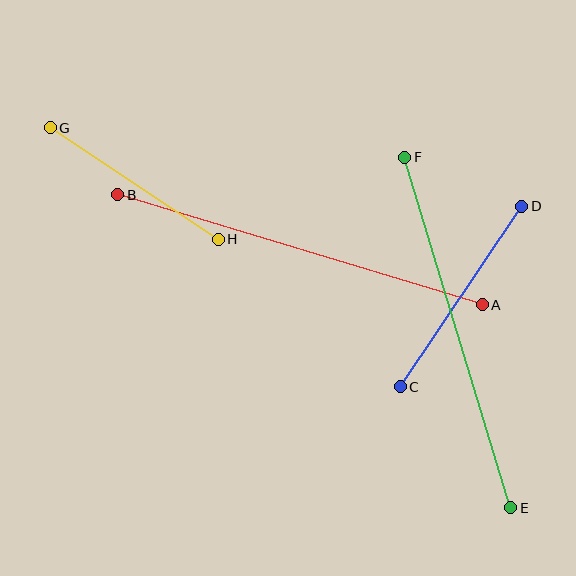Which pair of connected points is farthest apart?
Points A and B are farthest apart.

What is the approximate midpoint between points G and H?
The midpoint is at approximately (134, 183) pixels.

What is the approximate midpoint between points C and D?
The midpoint is at approximately (461, 297) pixels.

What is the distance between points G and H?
The distance is approximately 202 pixels.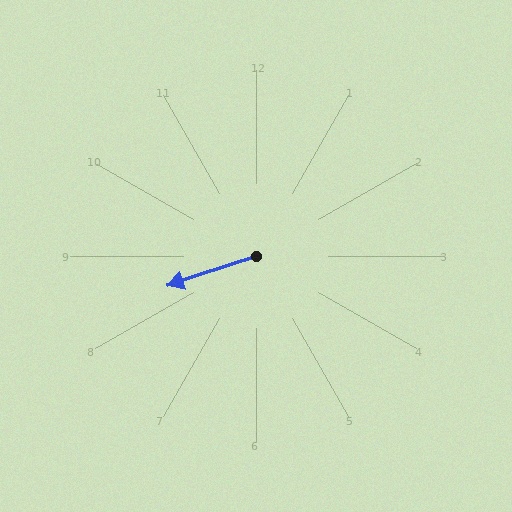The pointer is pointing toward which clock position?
Roughly 8 o'clock.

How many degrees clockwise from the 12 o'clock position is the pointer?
Approximately 252 degrees.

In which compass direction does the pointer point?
West.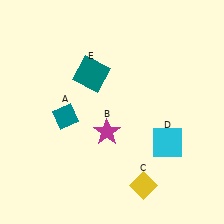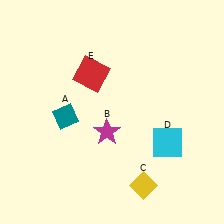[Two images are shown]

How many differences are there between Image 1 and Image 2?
There is 1 difference between the two images.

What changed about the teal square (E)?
In Image 1, E is teal. In Image 2, it changed to red.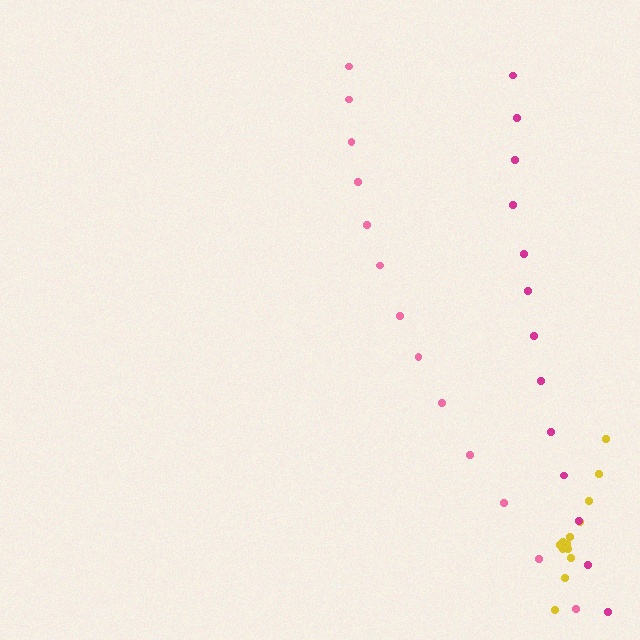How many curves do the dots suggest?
There are 3 distinct paths.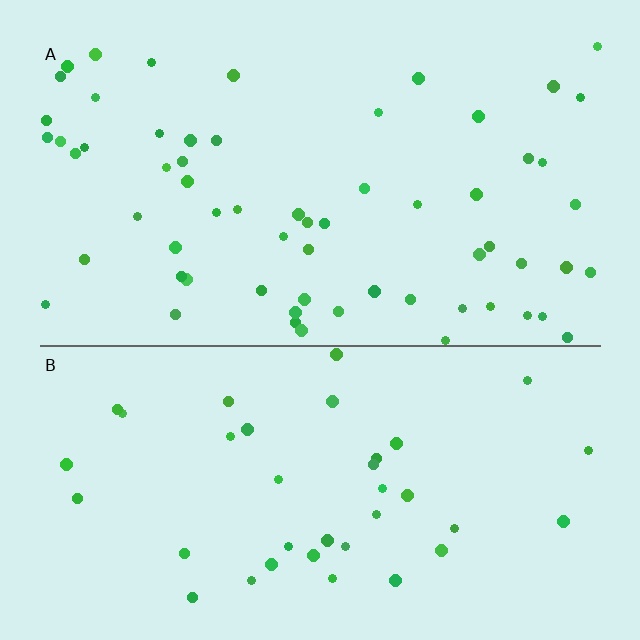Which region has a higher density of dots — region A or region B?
A (the top).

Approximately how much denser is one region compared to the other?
Approximately 1.7× — region A over region B.